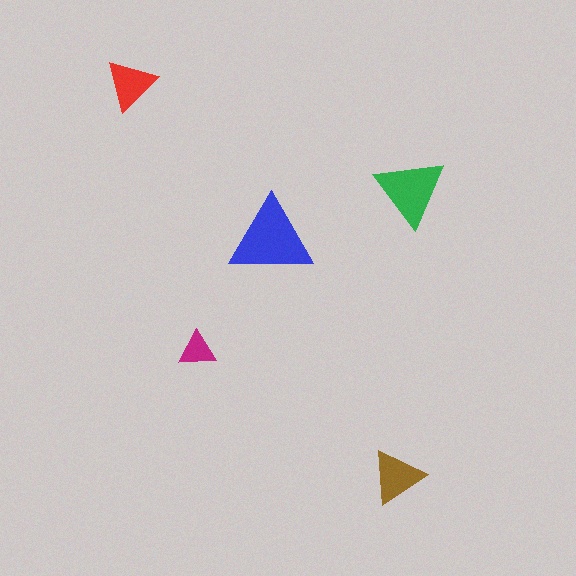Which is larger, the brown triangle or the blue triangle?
The blue one.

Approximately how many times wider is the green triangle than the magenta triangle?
About 2 times wider.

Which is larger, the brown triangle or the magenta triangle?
The brown one.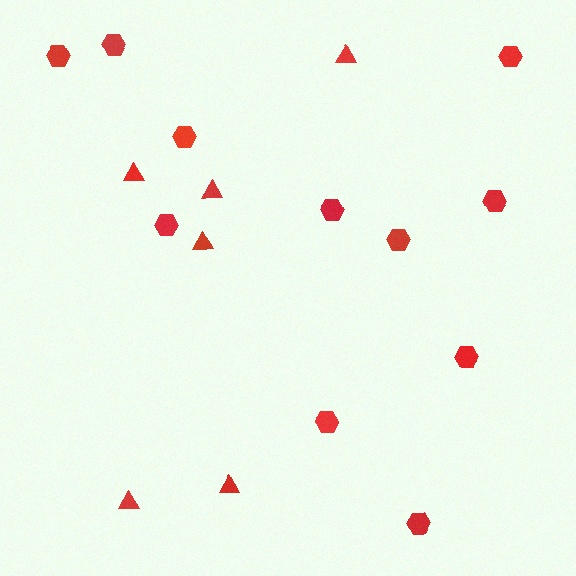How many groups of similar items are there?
There are 2 groups: one group of triangles (6) and one group of hexagons (11).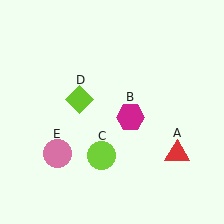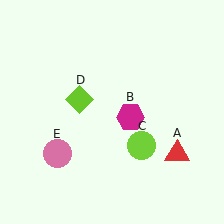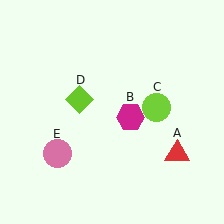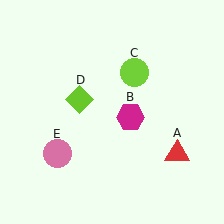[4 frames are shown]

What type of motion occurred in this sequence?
The lime circle (object C) rotated counterclockwise around the center of the scene.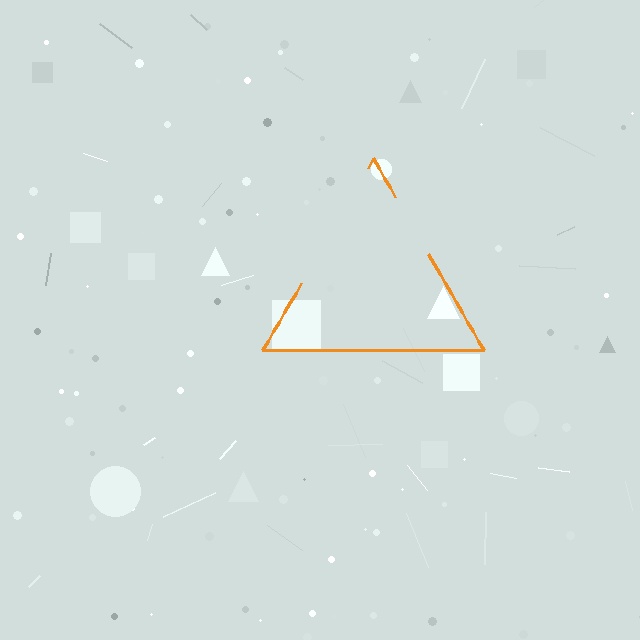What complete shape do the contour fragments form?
The contour fragments form a triangle.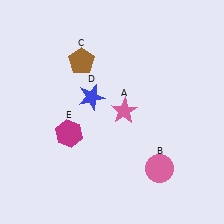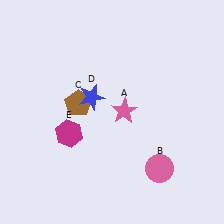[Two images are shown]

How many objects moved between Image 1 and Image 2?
1 object moved between the two images.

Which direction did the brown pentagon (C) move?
The brown pentagon (C) moved down.